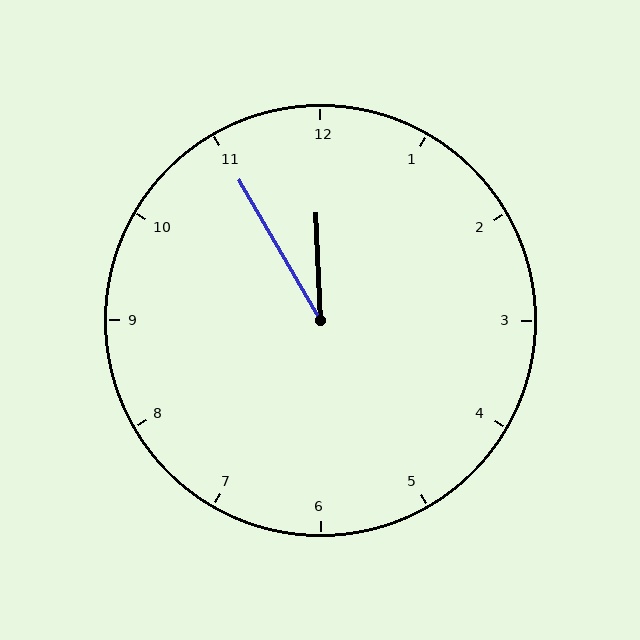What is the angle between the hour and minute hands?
Approximately 28 degrees.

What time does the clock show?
11:55.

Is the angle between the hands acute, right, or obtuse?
It is acute.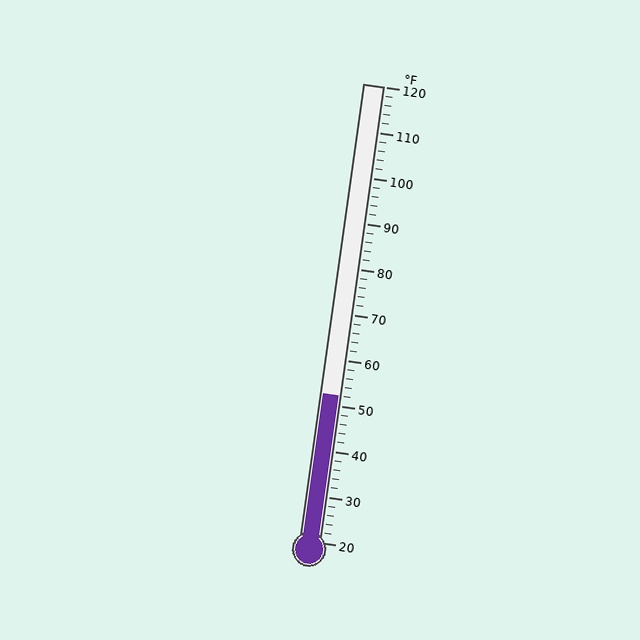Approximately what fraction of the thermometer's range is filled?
The thermometer is filled to approximately 30% of its range.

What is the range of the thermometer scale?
The thermometer scale ranges from 20°F to 120°F.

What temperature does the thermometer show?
The thermometer shows approximately 52°F.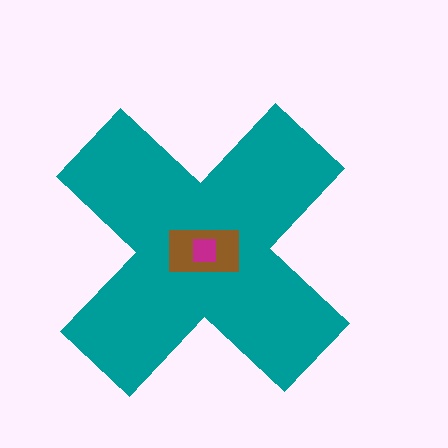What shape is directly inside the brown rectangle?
The magenta square.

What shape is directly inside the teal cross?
The brown rectangle.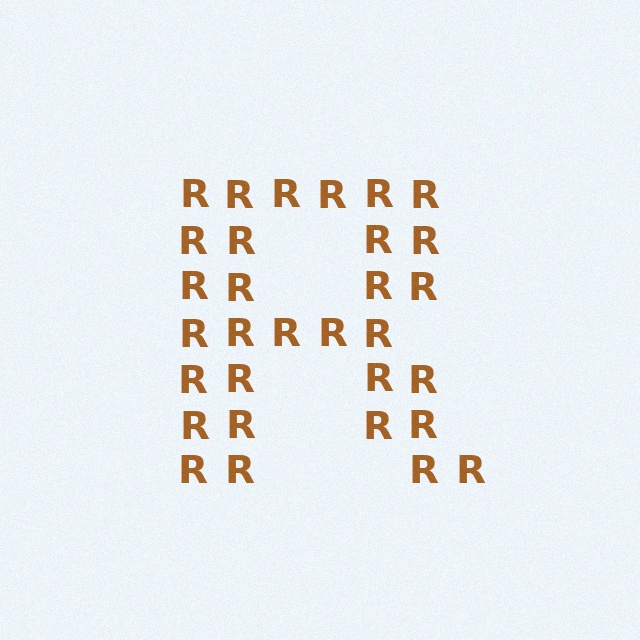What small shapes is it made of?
It is made of small letter R's.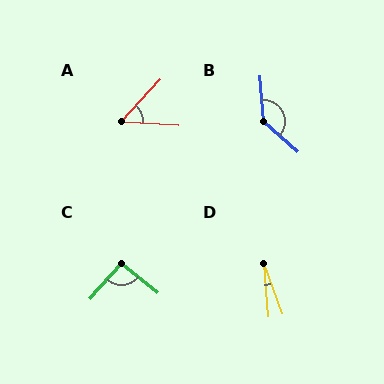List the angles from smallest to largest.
D (16°), A (51°), C (92°), B (136°).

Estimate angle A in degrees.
Approximately 51 degrees.